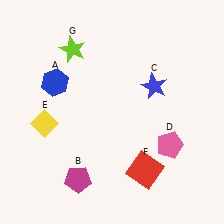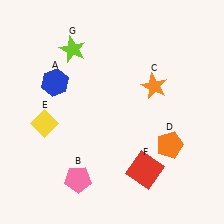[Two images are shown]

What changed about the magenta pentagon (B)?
In Image 1, B is magenta. In Image 2, it changed to pink.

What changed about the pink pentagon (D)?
In Image 1, D is pink. In Image 2, it changed to orange.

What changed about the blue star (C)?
In Image 1, C is blue. In Image 2, it changed to orange.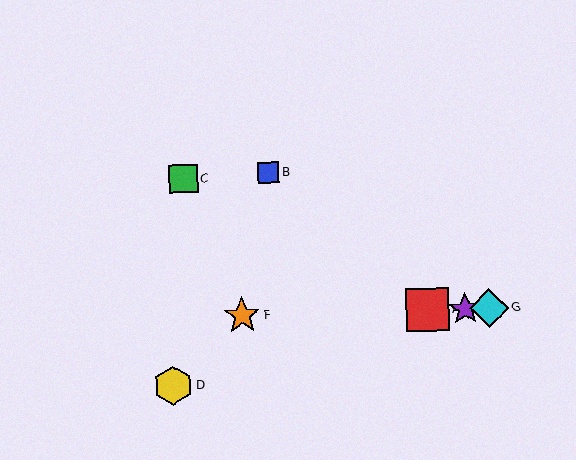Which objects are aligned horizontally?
Objects A, E, F, G are aligned horizontally.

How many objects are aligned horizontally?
4 objects (A, E, F, G) are aligned horizontally.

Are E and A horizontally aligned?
Yes, both are at y≈309.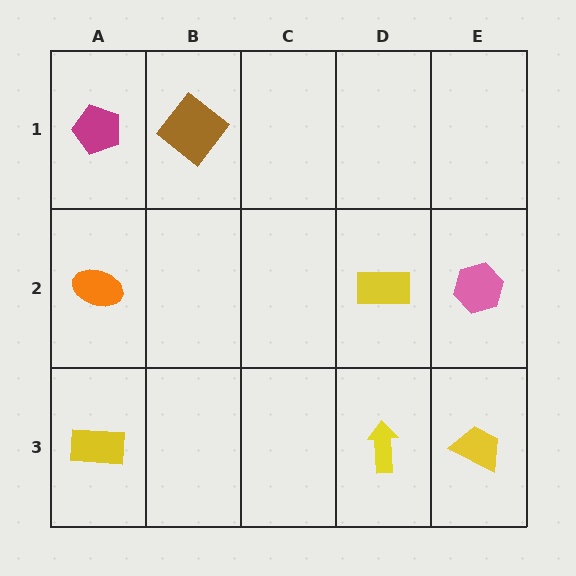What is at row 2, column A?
An orange ellipse.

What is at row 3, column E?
A yellow trapezoid.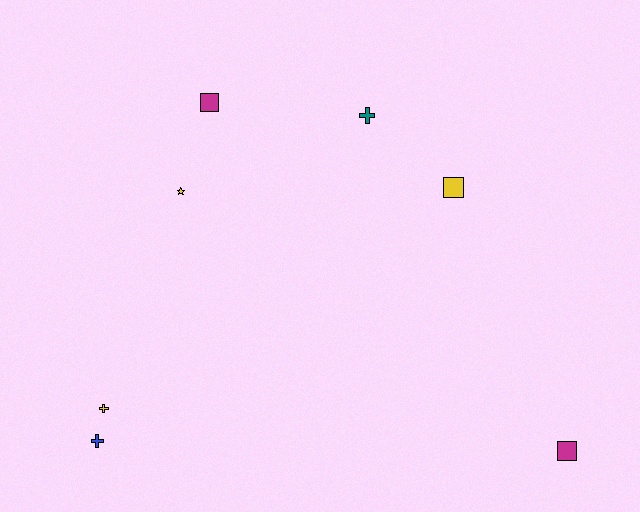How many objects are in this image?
There are 7 objects.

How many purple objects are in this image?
There are no purple objects.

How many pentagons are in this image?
There are no pentagons.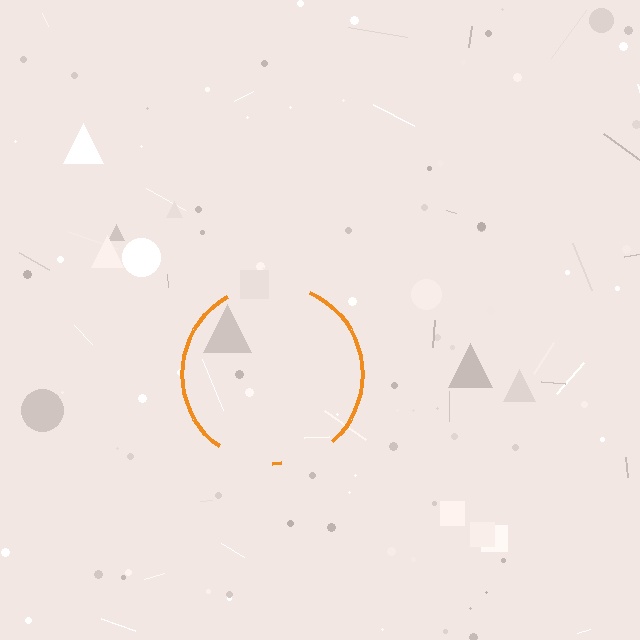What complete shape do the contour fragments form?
The contour fragments form a circle.